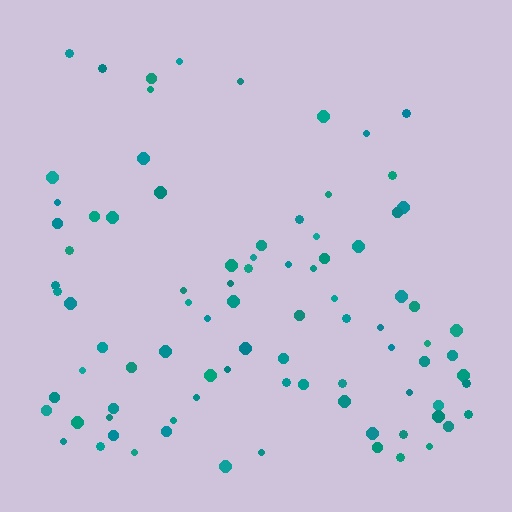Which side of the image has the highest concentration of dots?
The bottom.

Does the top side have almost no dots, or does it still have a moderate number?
Still a moderate number, just noticeably fewer than the bottom.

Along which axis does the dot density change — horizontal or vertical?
Vertical.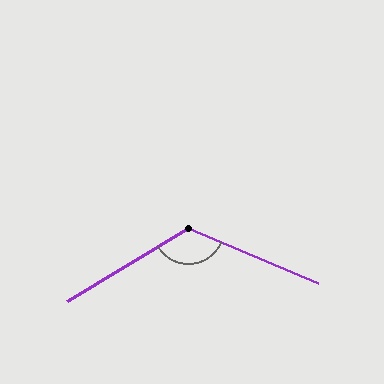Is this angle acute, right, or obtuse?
It is obtuse.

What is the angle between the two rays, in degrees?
Approximately 126 degrees.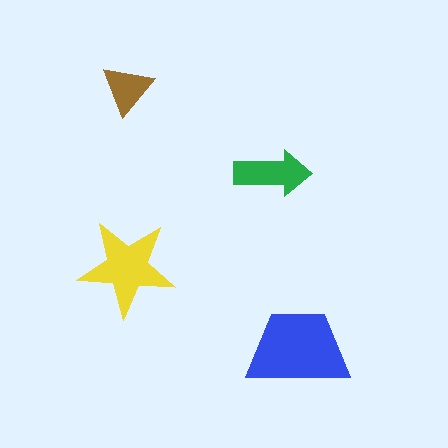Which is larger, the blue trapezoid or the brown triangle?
The blue trapezoid.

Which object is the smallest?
The brown triangle.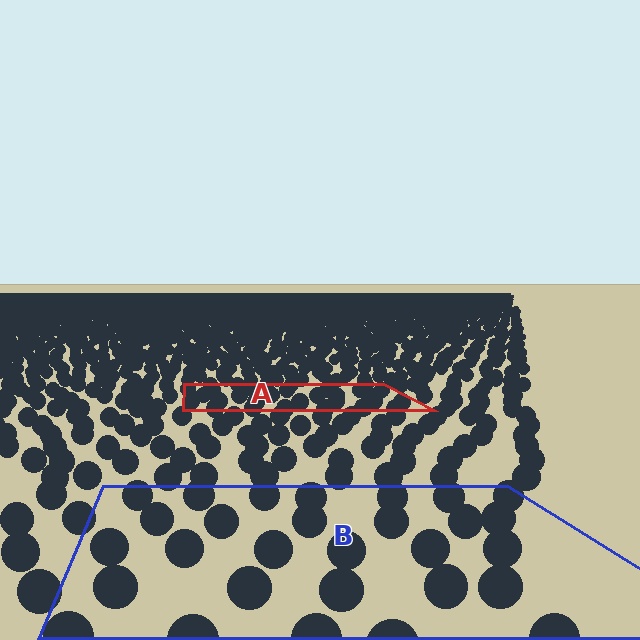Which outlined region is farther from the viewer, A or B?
Region A is farther from the viewer — the texture elements inside it appear smaller and more densely packed.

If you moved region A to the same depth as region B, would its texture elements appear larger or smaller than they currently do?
They would appear larger. At a closer depth, the same texture elements are projected at a bigger on-screen size.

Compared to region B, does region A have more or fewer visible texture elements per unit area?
Region A has more texture elements per unit area — they are packed more densely because it is farther away.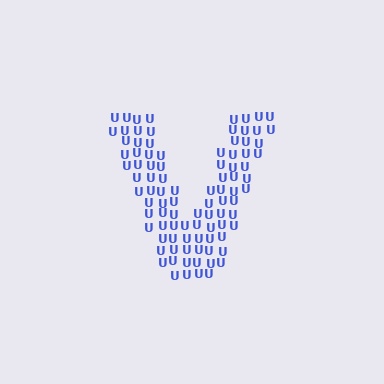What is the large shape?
The large shape is the letter V.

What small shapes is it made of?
It is made of small letter U's.